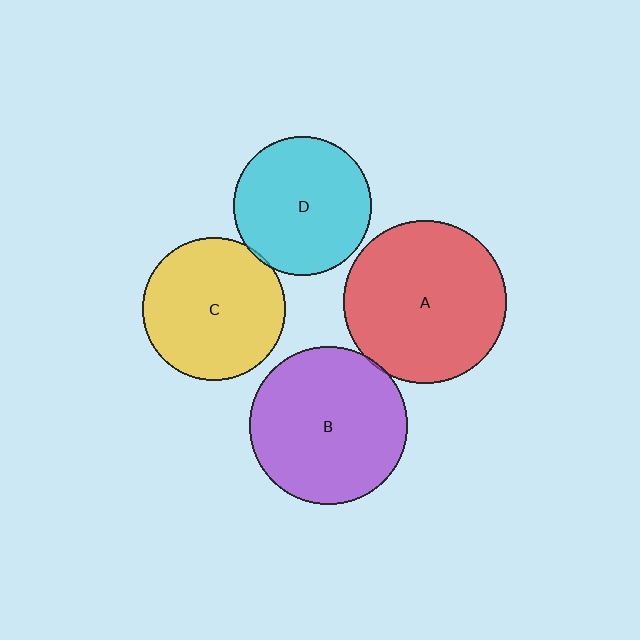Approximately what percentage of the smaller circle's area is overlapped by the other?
Approximately 5%.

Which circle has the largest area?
Circle A (red).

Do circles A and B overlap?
Yes.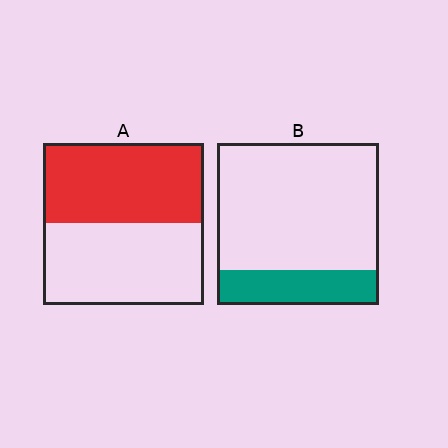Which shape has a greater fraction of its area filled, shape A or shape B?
Shape A.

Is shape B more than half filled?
No.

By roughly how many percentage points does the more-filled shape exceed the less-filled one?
By roughly 30 percentage points (A over B).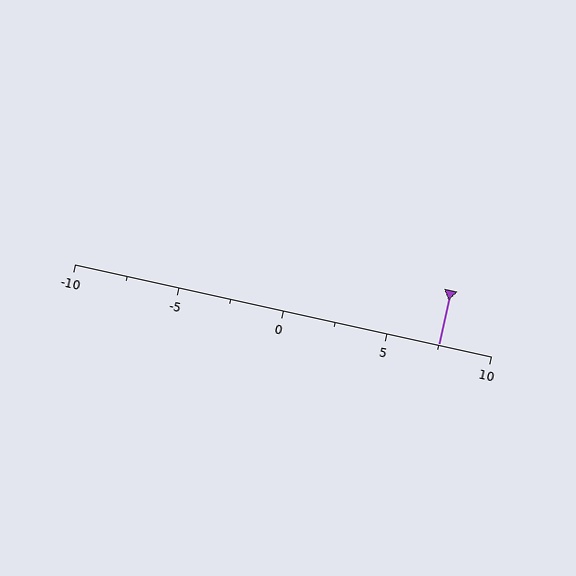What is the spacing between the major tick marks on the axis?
The major ticks are spaced 5 apart.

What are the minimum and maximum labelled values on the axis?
The axis runs from -10 to 10.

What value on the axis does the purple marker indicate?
The marker indicates approximately 7.5.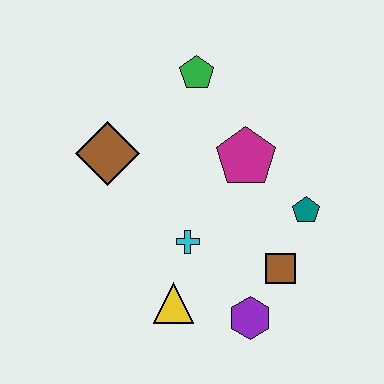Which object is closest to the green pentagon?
The magenta pentagon is closest to the green pentagon.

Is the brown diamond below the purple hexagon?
No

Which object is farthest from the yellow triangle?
The green pentagon is farthest from the yellow triangle.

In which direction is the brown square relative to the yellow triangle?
The brown square is to the right of the yellow triangle.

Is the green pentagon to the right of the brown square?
No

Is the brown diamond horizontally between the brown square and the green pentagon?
No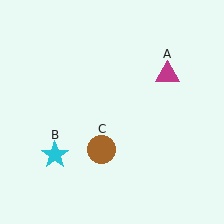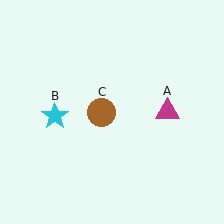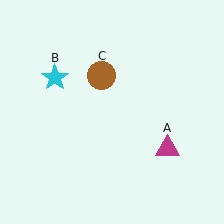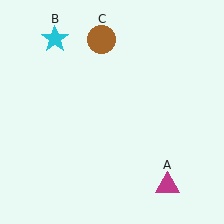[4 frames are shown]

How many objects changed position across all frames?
3 objects changed position: magenta triangle (object A), cyan star (object B), brown circle (object C).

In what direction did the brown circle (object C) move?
The brown circle (object C) moved up.